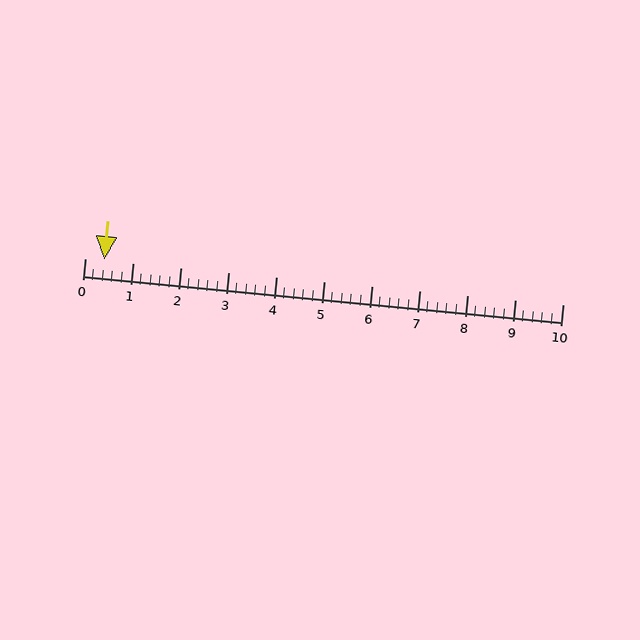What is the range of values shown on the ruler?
The ruler shows values from 0 to 10.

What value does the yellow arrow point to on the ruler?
The yellow arrow points to approximately 0.4.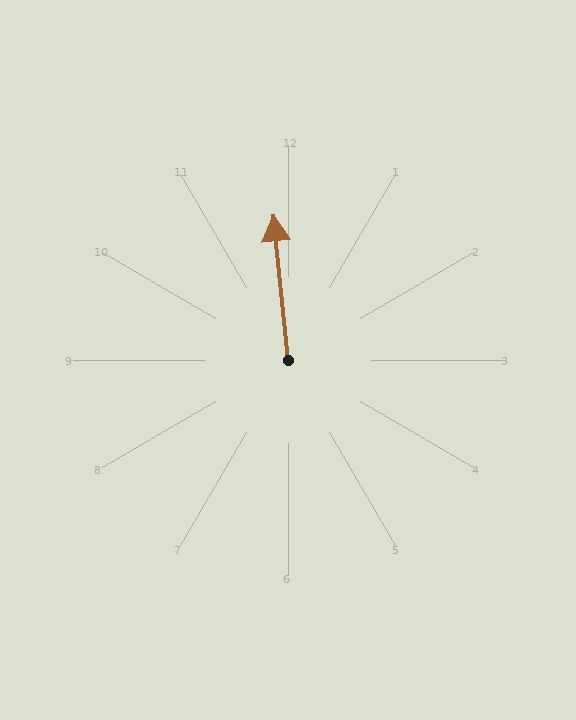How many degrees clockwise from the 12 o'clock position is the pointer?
Approximately 354 degrees.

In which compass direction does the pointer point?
North.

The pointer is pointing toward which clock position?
Roughly 12 o'clock.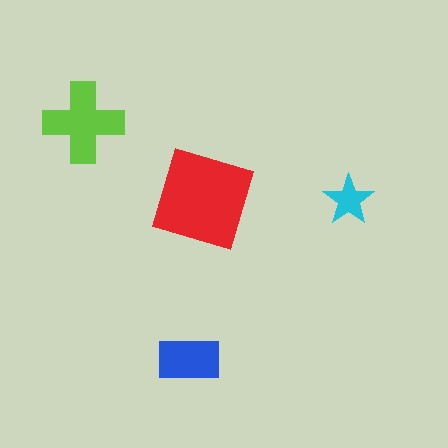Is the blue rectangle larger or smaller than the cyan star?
Larger.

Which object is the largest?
The red square.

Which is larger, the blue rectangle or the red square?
The red square.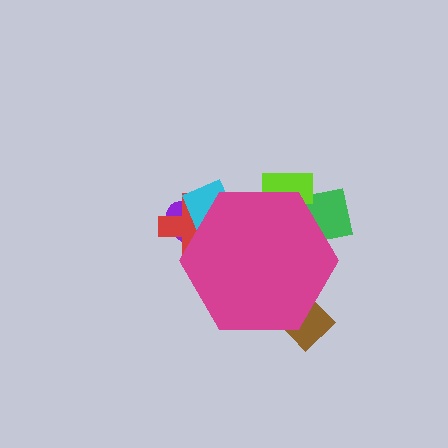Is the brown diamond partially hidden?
Yes, the brown diamond is partially hidden behind the magenta hexagon.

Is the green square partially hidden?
Yes, the green square is partially hidden behind the magenta hexagon.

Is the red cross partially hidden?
Yes, the red cross is partially hidden behind the magenta hexagon.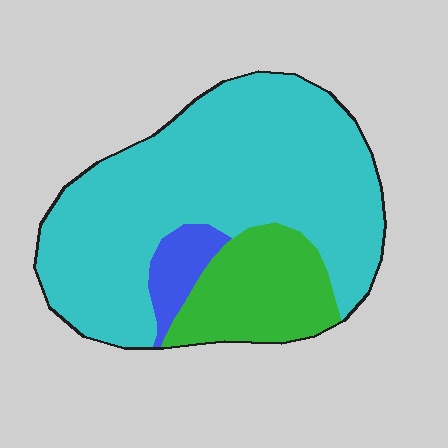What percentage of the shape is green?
Green takes up about one fifth (1/5) of the shape.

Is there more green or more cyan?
Cyan.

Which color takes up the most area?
Cyan, at roughly 75%.